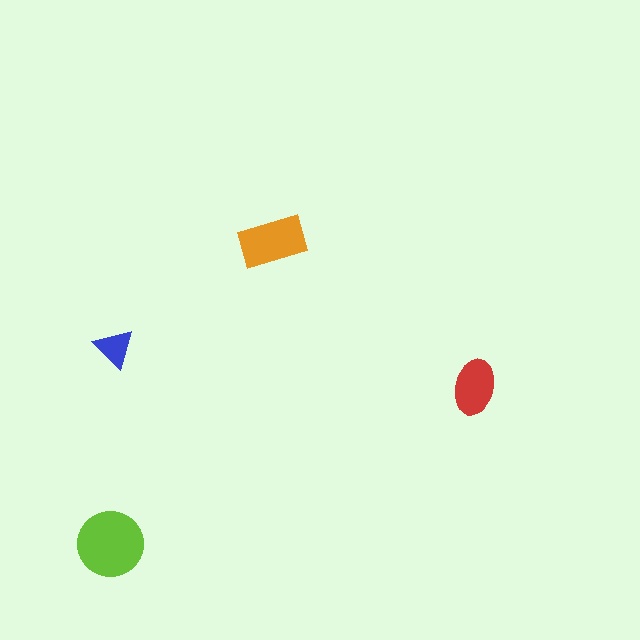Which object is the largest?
The lime circle.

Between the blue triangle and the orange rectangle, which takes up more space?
The orange rectangle.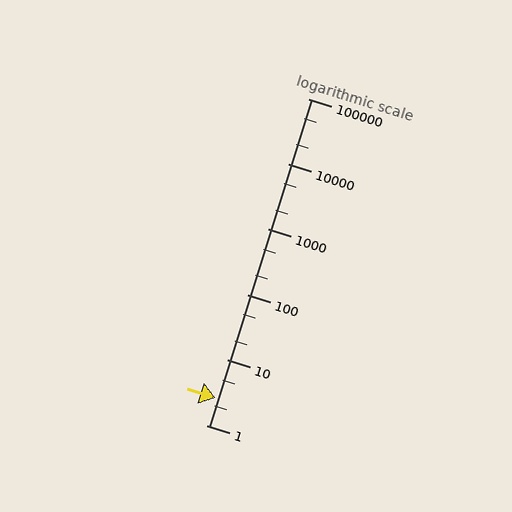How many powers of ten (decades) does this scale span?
The scale spans 5 decades, from 1 to 100000.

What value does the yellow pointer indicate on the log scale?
The pointer indicates approximately 2.6.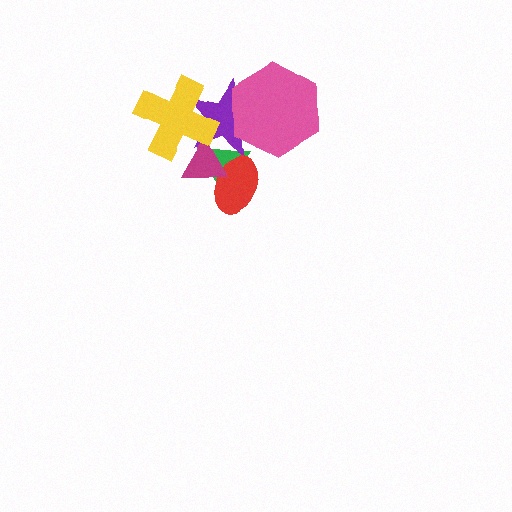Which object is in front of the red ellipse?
The magenta triangle is in front of the red ellipse.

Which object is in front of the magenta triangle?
The yellow cross is in front of the magenta triangle.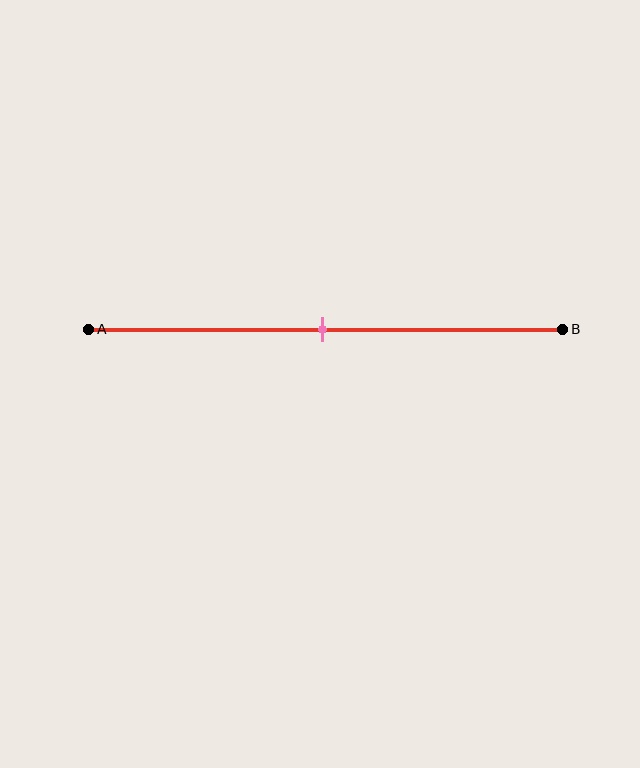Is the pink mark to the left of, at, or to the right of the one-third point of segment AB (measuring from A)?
The pink mark is to the right of the one-third point of segment AB.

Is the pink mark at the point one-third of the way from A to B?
No, the mark is at about 50% from A, not at the 33% one-third point.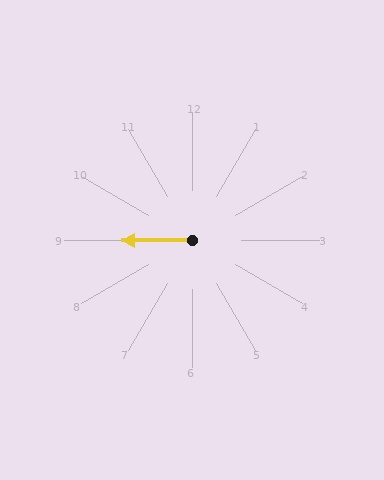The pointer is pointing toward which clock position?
Roughly 9 o'clock.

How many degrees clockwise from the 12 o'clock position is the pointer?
Approximately 269 degrees.